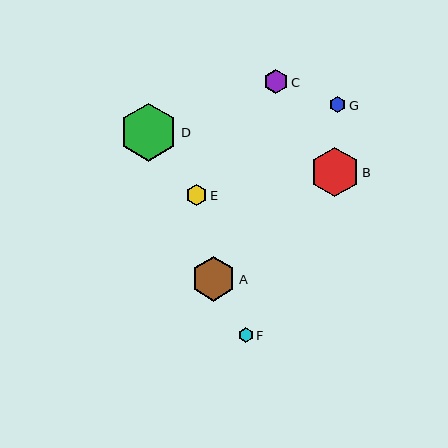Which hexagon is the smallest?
Hexagon F is the smallest with a size of approximately 15 pixels.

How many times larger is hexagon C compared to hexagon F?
Hexagon C is approximately 1.5 times the size of hexagon F.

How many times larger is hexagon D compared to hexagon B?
Hexagon D is approximately 1.2 times the size of hexagon B.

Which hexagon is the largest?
Hexagon D is the largest with a size of approximately 58 pixels.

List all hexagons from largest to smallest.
From largest to smallest: D, B, A, C, E, G, F.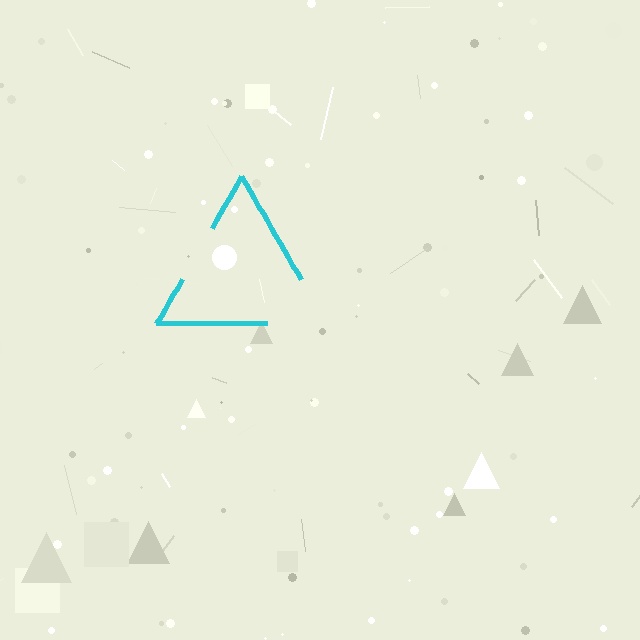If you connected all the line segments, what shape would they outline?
They would outline a triangle.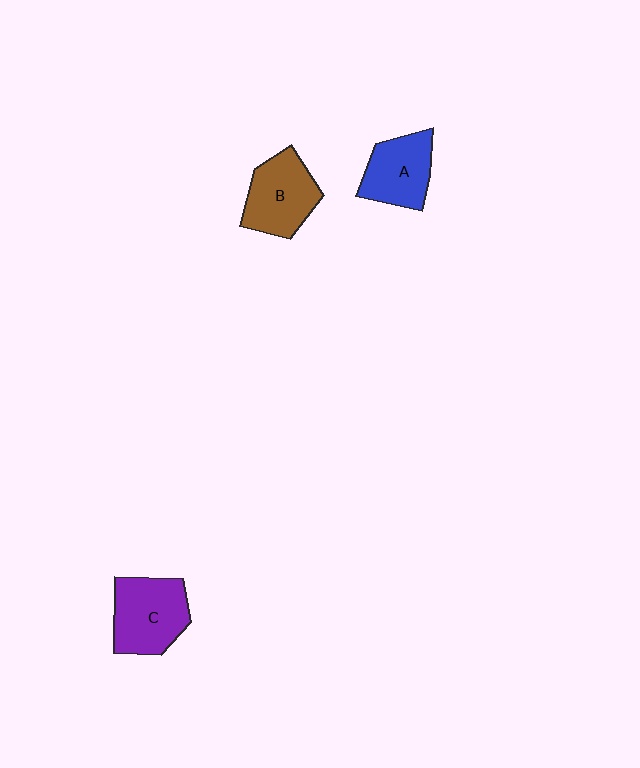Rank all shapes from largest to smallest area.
From largest to smallest: C (purple), B (brown), A (blue).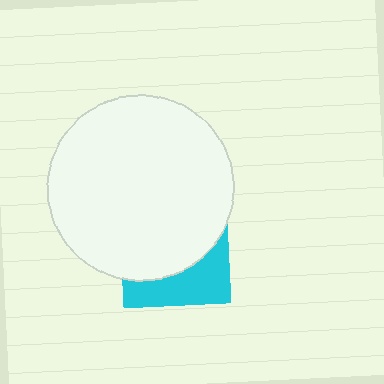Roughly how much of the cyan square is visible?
A small part of it is visible (roughly 36%).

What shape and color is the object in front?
The object in front is a white circle.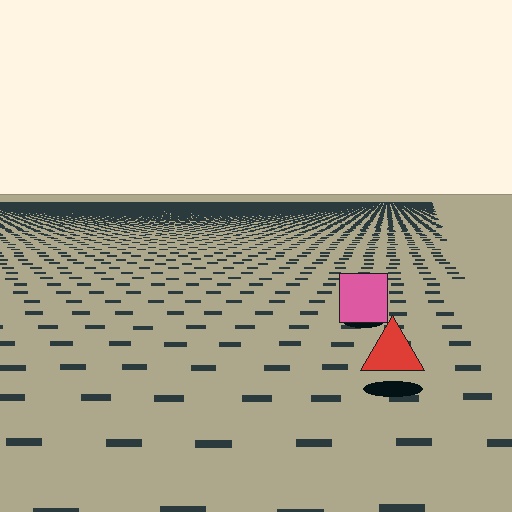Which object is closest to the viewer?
The red triangle is closest. The texture marks near it are larger and more spread out.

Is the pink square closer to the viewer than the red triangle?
No. The red triangle is closer — you can tell from the texture gradient: the ground texture is coarser near it.